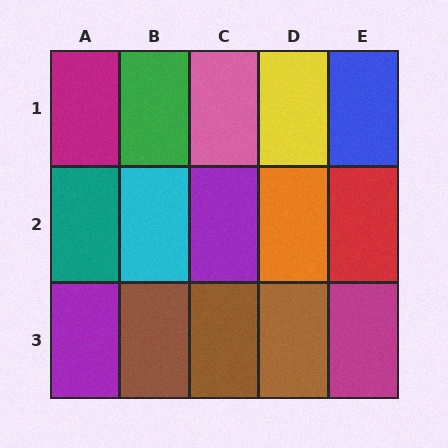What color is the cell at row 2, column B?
Cyan.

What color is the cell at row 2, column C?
Purple.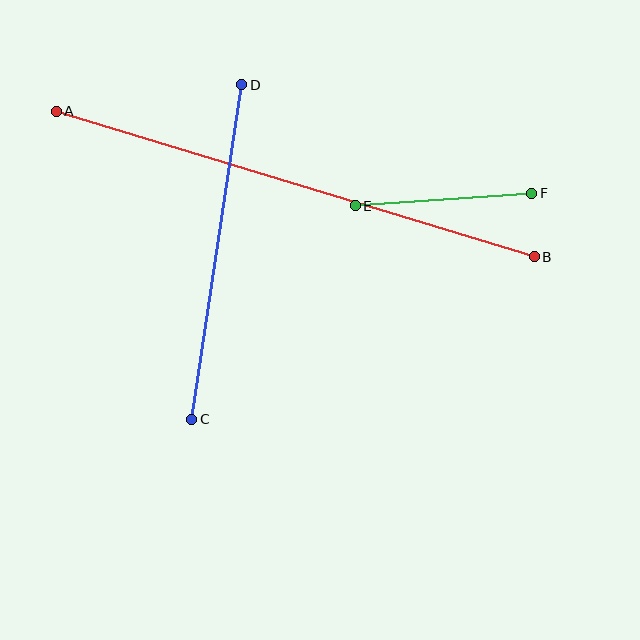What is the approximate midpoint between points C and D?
The midpoint is at approximately (217, 252) pixels.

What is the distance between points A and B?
The distance is approximately 500 pixels.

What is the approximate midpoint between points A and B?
The midpoint is at approximately (295, 184) pixels.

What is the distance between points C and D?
The distance is approximately 338 pixels.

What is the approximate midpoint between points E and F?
The midpoint is at approximately (443, 199) pixels.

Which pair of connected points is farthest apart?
Points A and B are farthest apart.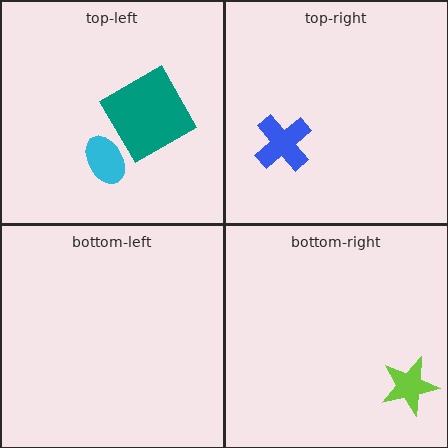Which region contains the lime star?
The bottom-right region.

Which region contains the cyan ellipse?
The top-left region.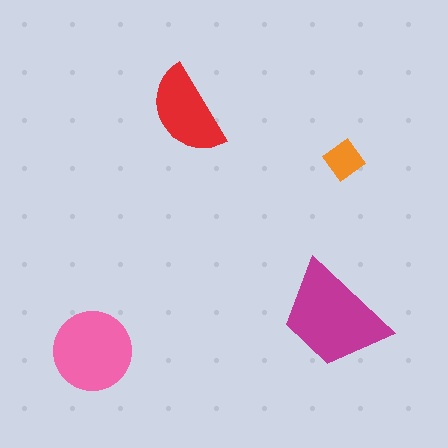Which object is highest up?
The red semicircle is topmost.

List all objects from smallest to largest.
The orange diamond, the red semicircle, the pink circle, the magenta trapezoid.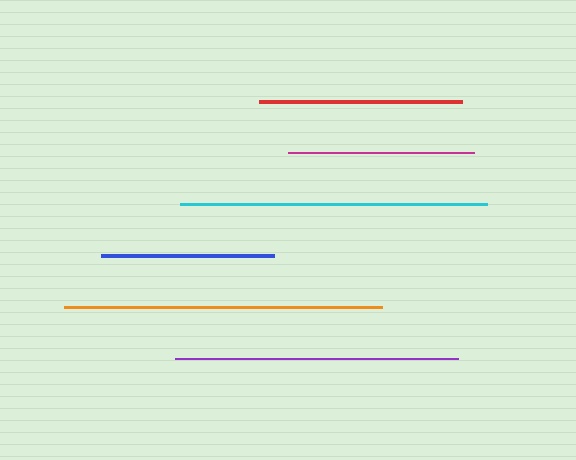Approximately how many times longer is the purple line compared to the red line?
The purple line is approximately 1.4 times the length of the red line.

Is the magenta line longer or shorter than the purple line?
The purple line is longer than the magenta line.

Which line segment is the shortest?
The blue line is the shortest at approximately 173 pixels.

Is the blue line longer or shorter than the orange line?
The orange line is longer than the blue line.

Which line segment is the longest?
The orange line is the longest at approximately 319 pixels.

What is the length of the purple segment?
The purple segment is approximately 283 pixels long.